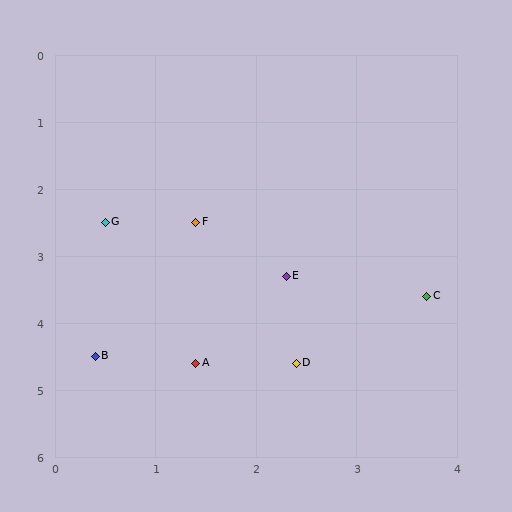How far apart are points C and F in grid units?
Points C and F are about 2.5 grid units apart.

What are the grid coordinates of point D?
Point D is at approximately (2.4, 4.6).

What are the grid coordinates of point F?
Point F is at approximately (1.4, 2.5).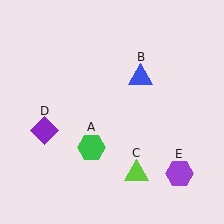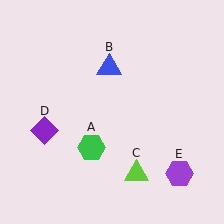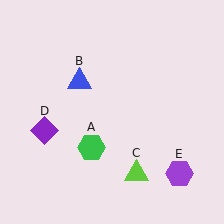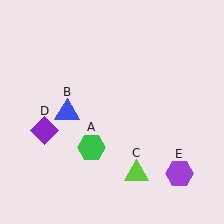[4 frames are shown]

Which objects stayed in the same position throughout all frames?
Green hexagon (object A) and lime triangle (object C) and purple diamond (object D) and purple hexagon (object E) remained stationary.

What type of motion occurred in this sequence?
The blue triangle (object B) rotated counterclockwise around the center of the scene.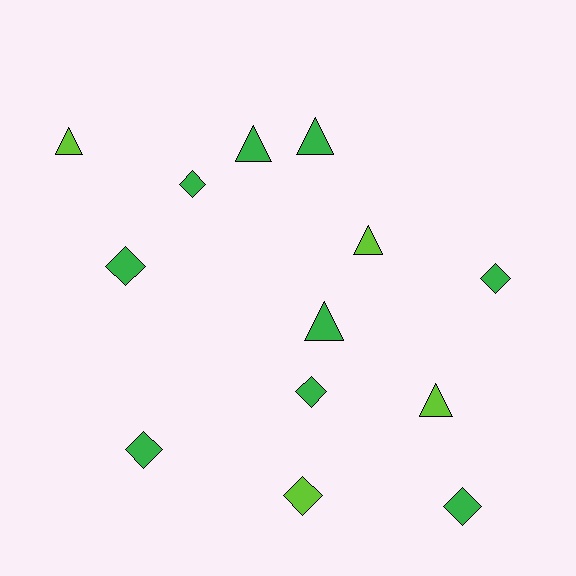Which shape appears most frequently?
Diamond, with 7 objects.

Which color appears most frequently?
Green, with 9 objects.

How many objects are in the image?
There are 13 objects.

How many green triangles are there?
There are 3 green triangles.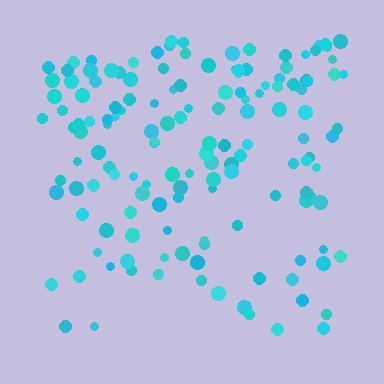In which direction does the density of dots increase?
From bottom to top, with the top side densest.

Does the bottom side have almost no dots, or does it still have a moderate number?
Still a moderate number, just noticeably fewer than the top.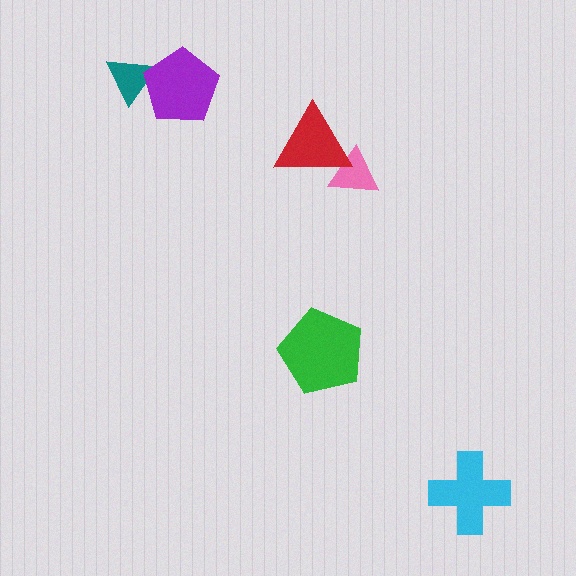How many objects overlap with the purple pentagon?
1 object overlaps with the purple pentagon.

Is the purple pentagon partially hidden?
No, no other shape covers it.